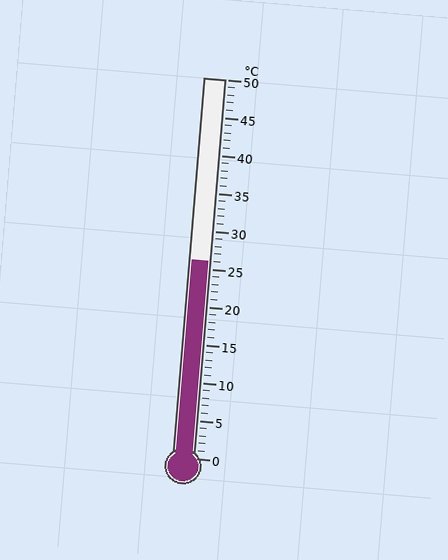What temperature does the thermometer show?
The thermometer shows approximately 26°C.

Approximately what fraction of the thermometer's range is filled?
The thermometer is filled to approximately 50% of its range.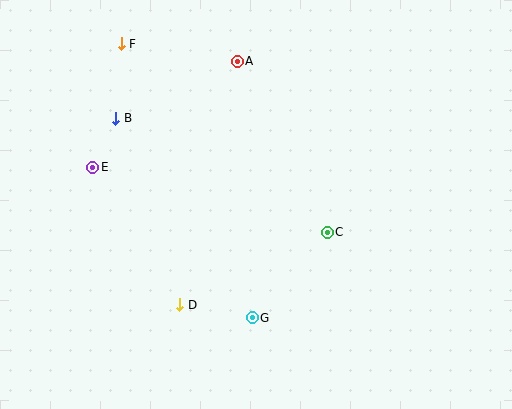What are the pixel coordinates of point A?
Point A is at (237, 61).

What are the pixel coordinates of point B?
Point B is at (116, 118).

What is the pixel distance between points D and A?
The distance between D and A is 250 pixels.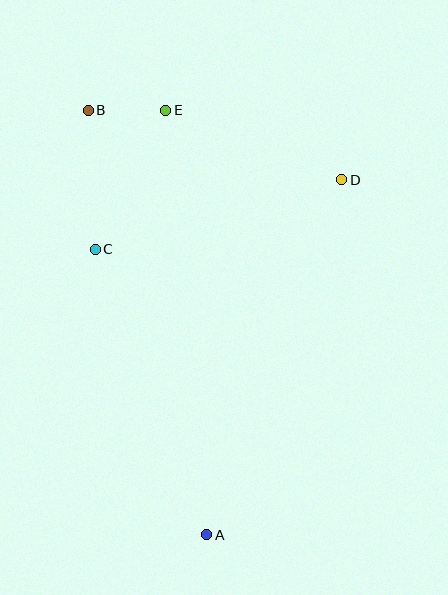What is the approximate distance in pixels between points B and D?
The distance between B and D is approximately 263 pixels.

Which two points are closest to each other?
Points B and E are closest to each other.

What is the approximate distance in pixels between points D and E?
The distance between D and E is approximately 190 pixels.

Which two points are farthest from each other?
Points A and B are farthest from each other.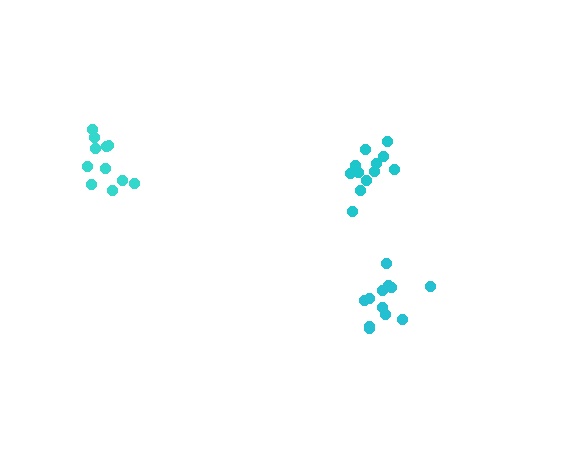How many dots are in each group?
Group 1: 12 dots, Group 2: 12 dots, Group 3: 12 dots (36 total).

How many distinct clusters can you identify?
There are 3 distinct clusters.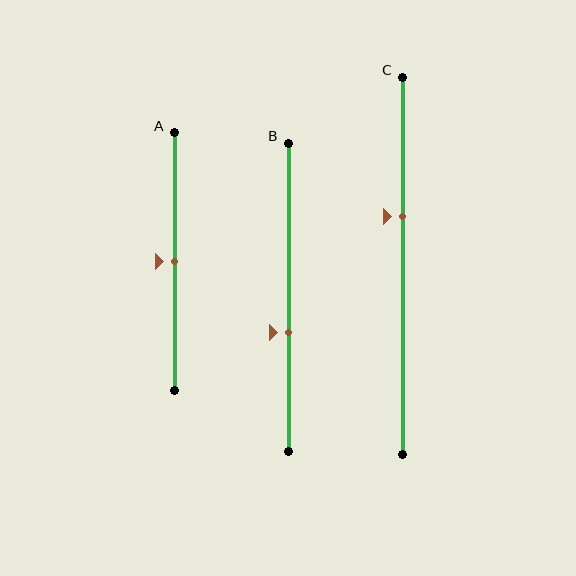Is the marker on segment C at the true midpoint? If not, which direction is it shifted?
No, the marker on segment C is shifted upward by about 13% of the segment length.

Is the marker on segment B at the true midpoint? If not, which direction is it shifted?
No, the marker on segment B is shifted downward by about 12% of the segment length.